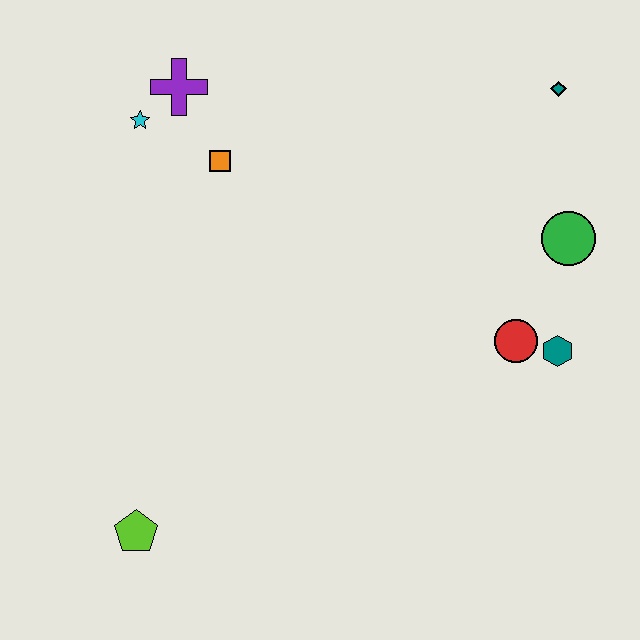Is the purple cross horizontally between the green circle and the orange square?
No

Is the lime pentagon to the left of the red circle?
Yes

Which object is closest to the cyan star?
The purple cross is closest to the cyan star.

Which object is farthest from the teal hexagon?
The cyan star is farthest from the teal hexagon.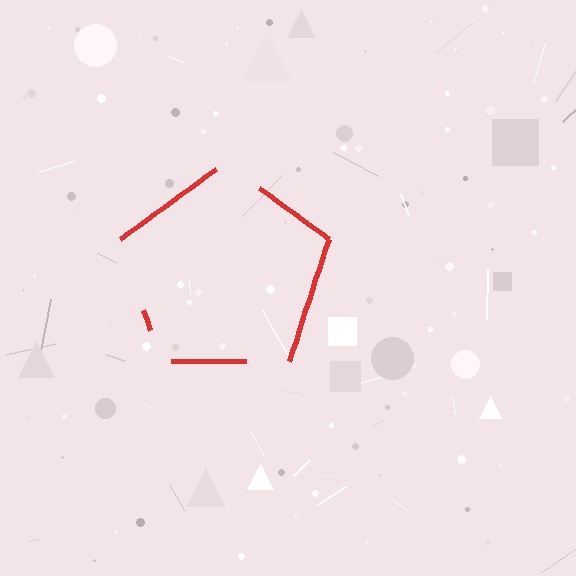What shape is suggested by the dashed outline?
The dashed outline suggests a pentagon.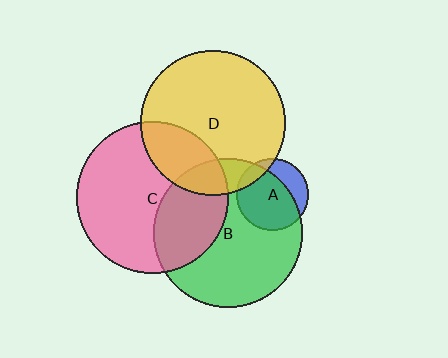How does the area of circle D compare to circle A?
Approximately 4.1 times.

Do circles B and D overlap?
Yes.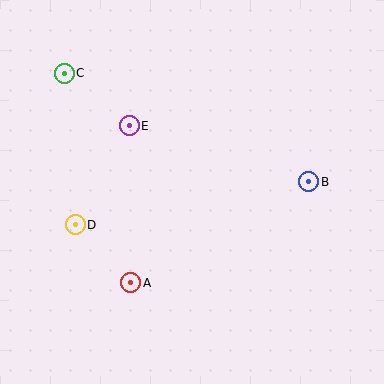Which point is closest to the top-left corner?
Point C is closest to the top-left corner.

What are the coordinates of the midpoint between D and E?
The midpoint between D and E is at (102, 175).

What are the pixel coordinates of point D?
Point D is at (75, 225).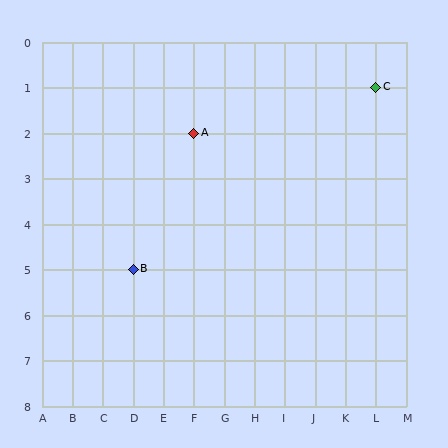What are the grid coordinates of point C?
Point C is at grid coordinates (L, 1).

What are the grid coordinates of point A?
Point A is at grid coordinates (F, 2).